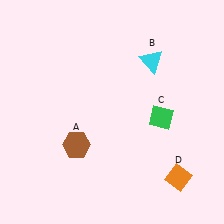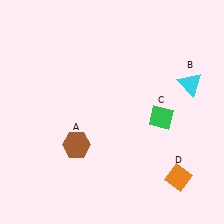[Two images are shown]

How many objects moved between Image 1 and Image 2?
1 object moved between the two images.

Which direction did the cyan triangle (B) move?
The cyan triangle (B) moved right.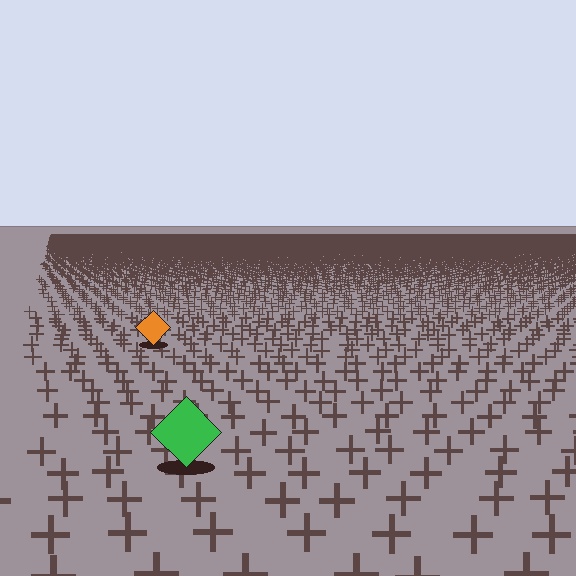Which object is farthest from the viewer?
The orange diamond is farthest from the viewer. It appears smaller and the ground texture around it is denser.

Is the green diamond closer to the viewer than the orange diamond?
Yes. The green diamond is closer — you can tell from the texture gradient: the ground texture is coarser near it.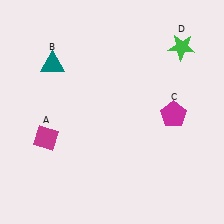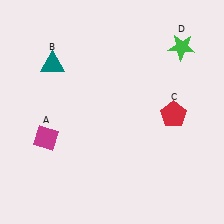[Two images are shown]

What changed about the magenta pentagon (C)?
In Image 1, C is magenta. In Image 2, it changed to red.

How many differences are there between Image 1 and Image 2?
There is 1 difference between the two images.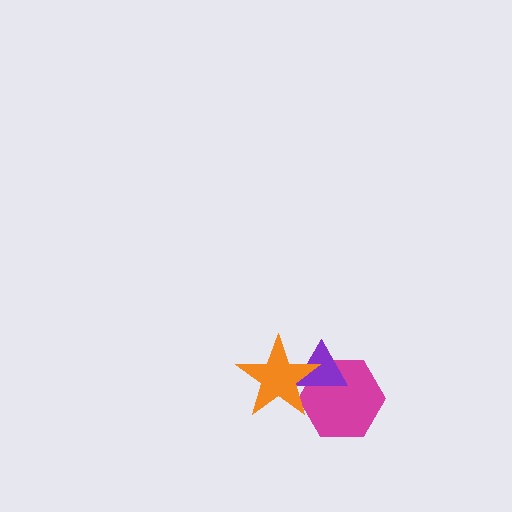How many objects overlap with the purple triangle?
2 objects overlap with the purple triangle.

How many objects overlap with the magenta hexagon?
2 objects overlap with the magenta hexagon.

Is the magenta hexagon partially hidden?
Yes, it is partially covered by another shape.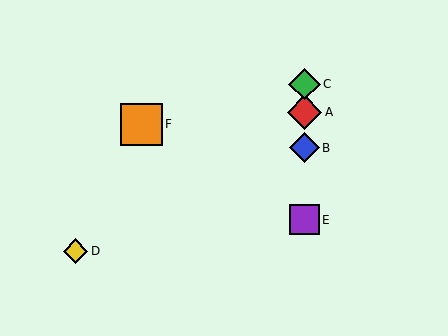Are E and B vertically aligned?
Yes, both are at x≈304.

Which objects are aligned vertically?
Objects A, B, C, E are aligned vertically.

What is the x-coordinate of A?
Object A is at x≈304.